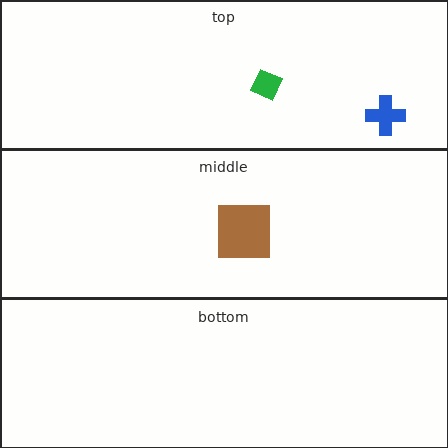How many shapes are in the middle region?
1.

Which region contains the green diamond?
The top region.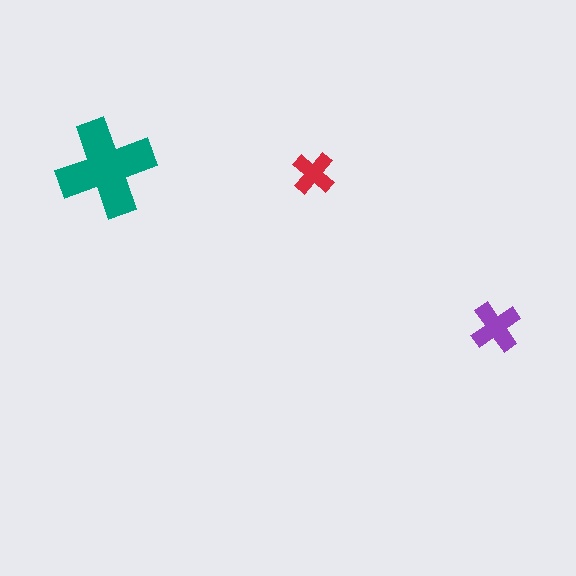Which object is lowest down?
The purple cross is bottommost.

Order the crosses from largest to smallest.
the teal one, the purple one, the red one.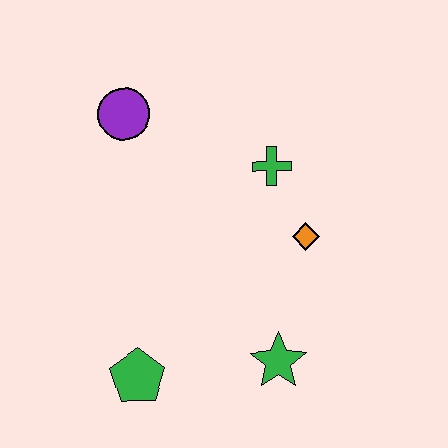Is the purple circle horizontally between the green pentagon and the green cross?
No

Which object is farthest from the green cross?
The green pentagon is farthest from the green cross.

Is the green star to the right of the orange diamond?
No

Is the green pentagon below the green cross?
Yes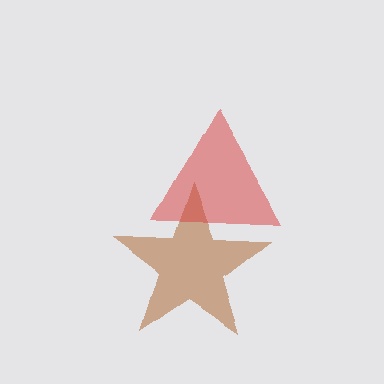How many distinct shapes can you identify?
There are 2 distinct shapes: a brown star, a red triangle.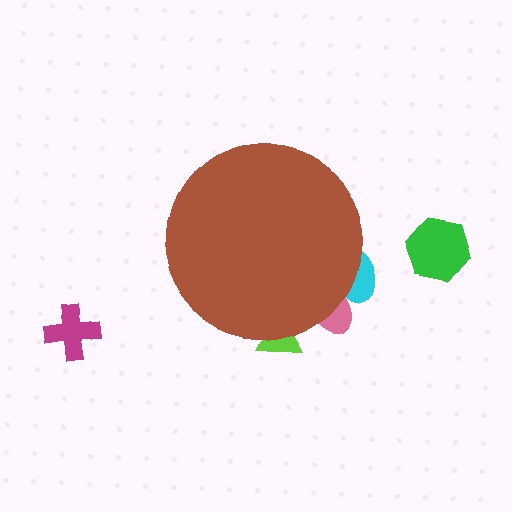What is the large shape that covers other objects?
A brown circle.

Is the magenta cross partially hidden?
No, the magenta cross is fully visible.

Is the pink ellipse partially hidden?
Yes, the pink ellipse is partially hidden behind the brown circle.